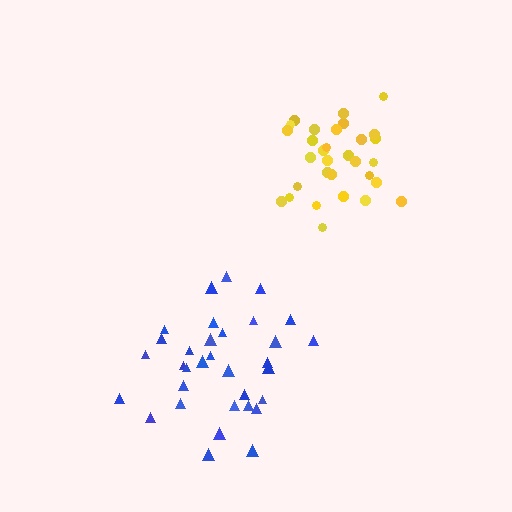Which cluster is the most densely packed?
Yellow.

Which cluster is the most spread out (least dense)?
Blue.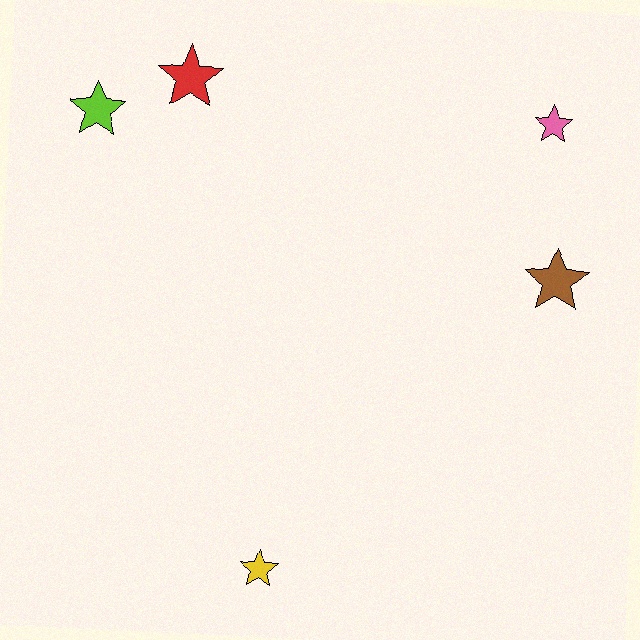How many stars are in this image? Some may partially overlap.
There are 5 stars.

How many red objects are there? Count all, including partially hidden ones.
There is 1 red object.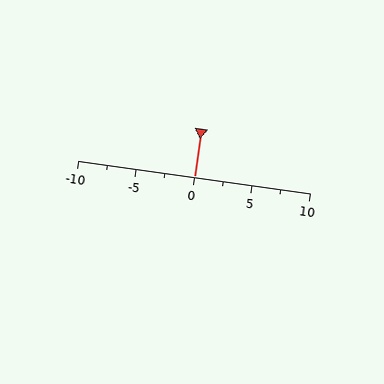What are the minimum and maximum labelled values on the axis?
The axis runs from -10 to 10.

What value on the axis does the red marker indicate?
The marker indicates approximately 0.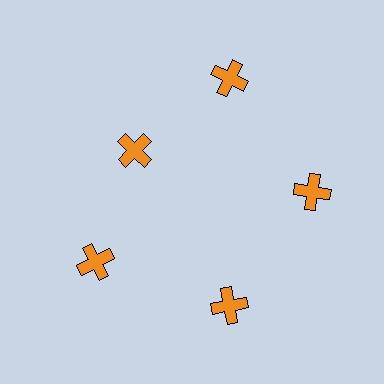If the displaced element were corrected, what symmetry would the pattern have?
It would have 5-fold rotational symmetry — the pattern would map onto itself every 72 degrees.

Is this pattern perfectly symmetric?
No. The 5 orange crosses are arranged in a ring, but one element near the 10 o'clock position is pulled inward toward the center, breaking the 5-fold rotational symmetry.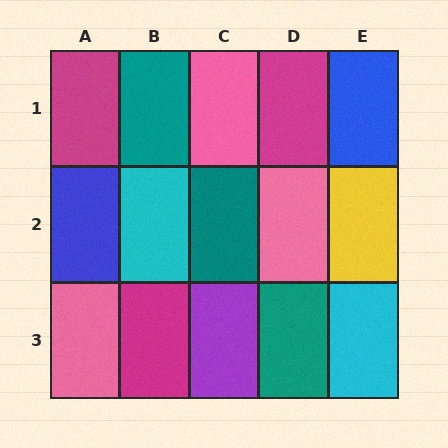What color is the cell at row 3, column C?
Purple.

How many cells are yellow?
1 cell is yellow.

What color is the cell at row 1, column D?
Magenta.